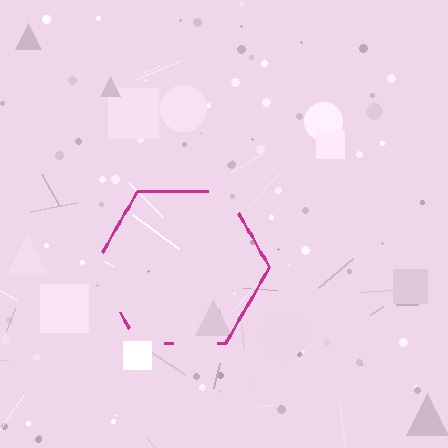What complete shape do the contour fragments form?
The contour fragments form a hexagon.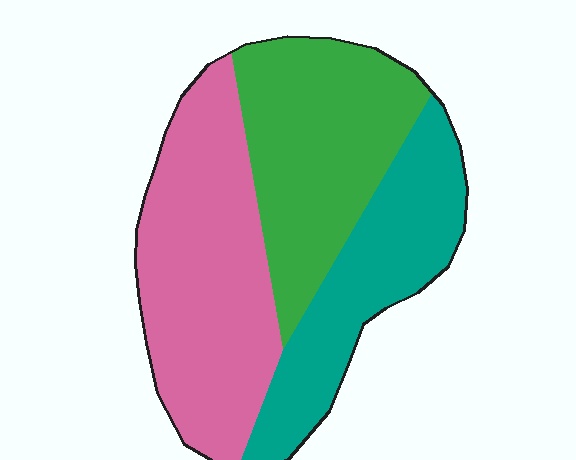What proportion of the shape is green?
Green covers 33% of the shape.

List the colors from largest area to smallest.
From largest to smallest: pink, green, teal.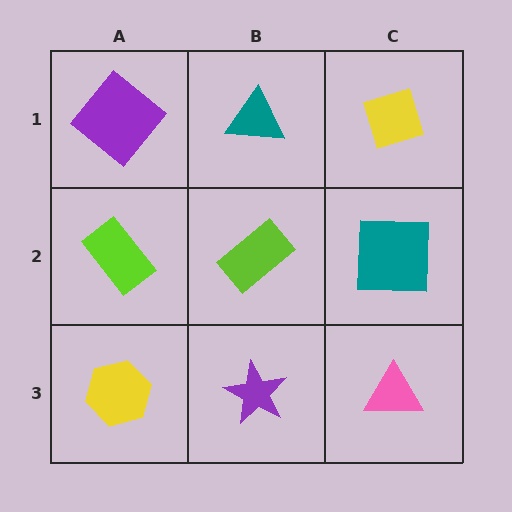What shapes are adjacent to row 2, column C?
A yellow diamond (row 1, column C), a pink triangle (row 3, column C), a lime rectangle (row 2, column B).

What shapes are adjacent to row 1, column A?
A lime rectangle (row 2, column A), a teal triangle (row 1, column B).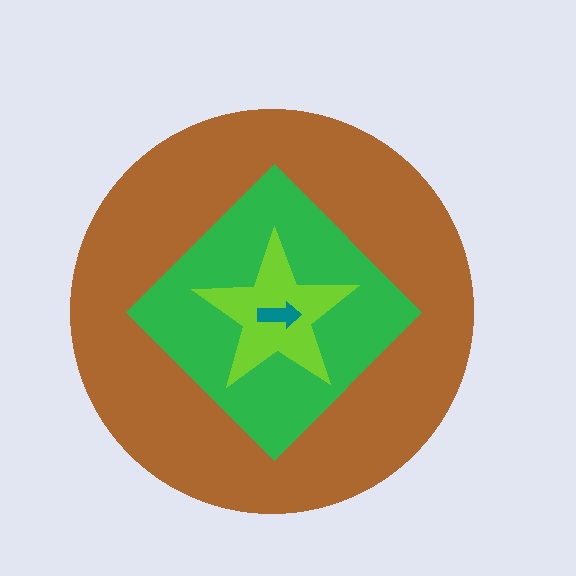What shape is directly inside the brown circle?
The green diamond.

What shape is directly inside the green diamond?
The lime star.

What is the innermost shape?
The teal arrow.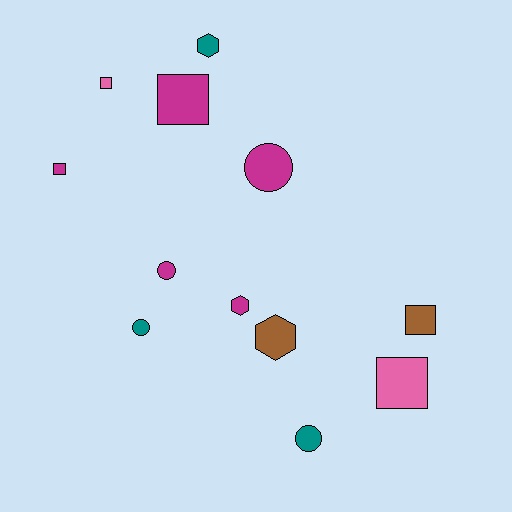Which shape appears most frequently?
Square, with 5 objects.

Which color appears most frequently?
Magenta, with 5 objects.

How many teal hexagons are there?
There is 1 teal hexagon.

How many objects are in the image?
There are 12 objects.